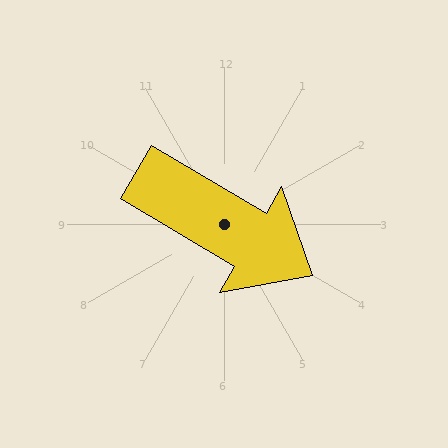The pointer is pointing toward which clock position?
Roughly 4 o'clock.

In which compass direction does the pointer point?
Southeast.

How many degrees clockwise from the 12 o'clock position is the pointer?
Approximately 120 degrees.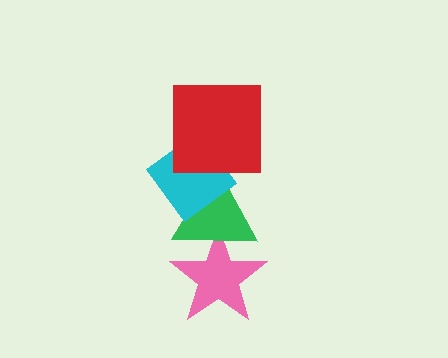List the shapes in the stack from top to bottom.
From top to bottom: the red square, the cyan diamond, the green triangle, the pink star.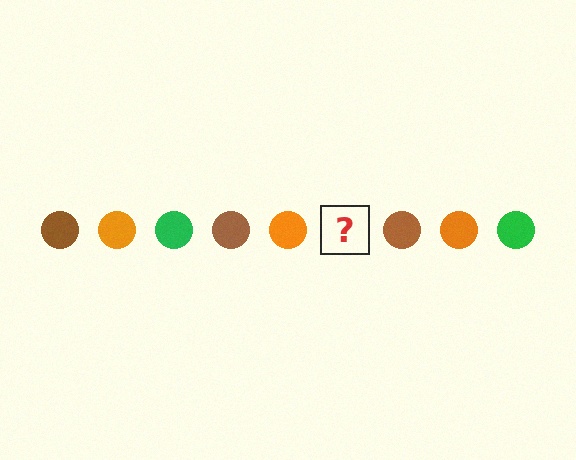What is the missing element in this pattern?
The missing element is a green circle.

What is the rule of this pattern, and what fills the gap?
The rule is that the pattern cycles through brown, orange, green circles. The gap should be filled with a green circle.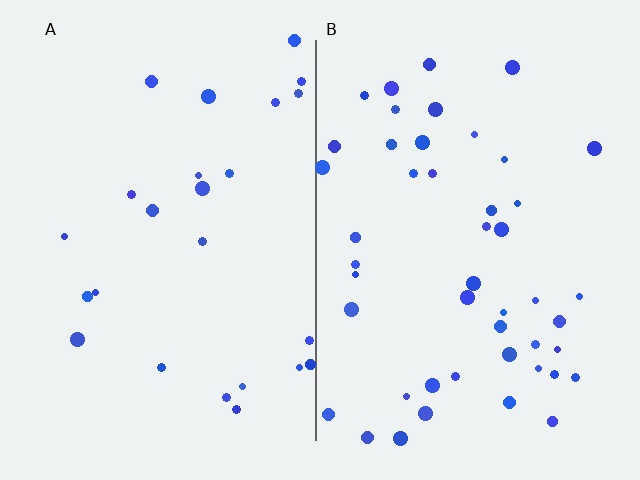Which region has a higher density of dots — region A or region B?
B (the right).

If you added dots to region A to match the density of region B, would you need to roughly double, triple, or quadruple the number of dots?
Approximately double.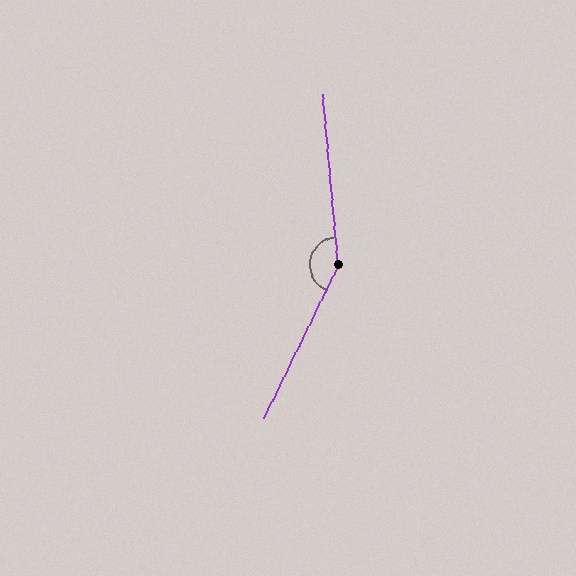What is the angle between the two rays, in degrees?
Approximately 149 degrees.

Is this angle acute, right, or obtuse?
It is obtuse.